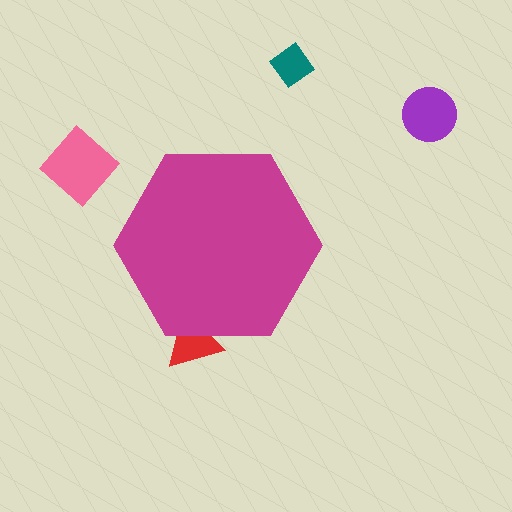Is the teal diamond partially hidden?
No, the teal diamond is fully visible.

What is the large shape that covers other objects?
A magenta hexagon.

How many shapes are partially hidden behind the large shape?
1 shape is partially hidden.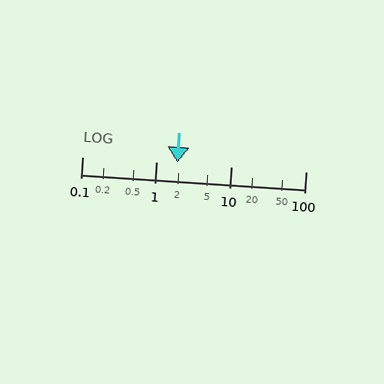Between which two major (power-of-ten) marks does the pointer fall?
The pointer is between 1 and 10.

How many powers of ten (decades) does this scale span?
The scale spans 3 decades, from 0.1 to 100.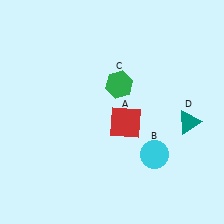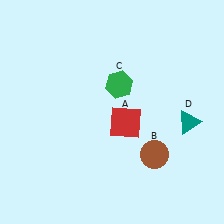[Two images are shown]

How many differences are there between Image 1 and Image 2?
There is 1 difference between the two images.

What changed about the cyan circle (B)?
In Image 1, B is cyan. In Image 2, it changed to brown.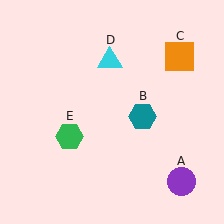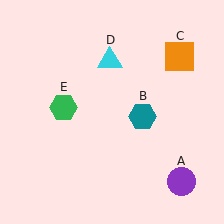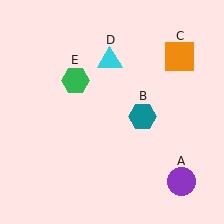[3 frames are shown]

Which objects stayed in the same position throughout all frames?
Purple circle (object A) and teal hexagon (object B) and orange square (object C) and cyan triangle (object D) remained stationary.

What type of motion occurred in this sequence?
The green hexagon (object E) rotated clockwise around the center of the scene.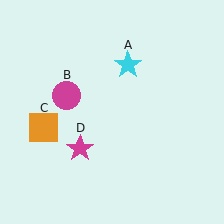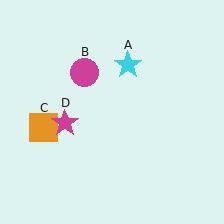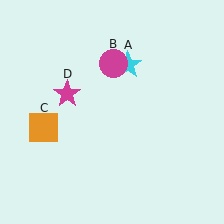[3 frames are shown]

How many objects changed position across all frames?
2 objects changed position: magenta circle (object B), magenta star (object D).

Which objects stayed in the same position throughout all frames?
Cyan star (object A) and orange square (object C) remained stationary.